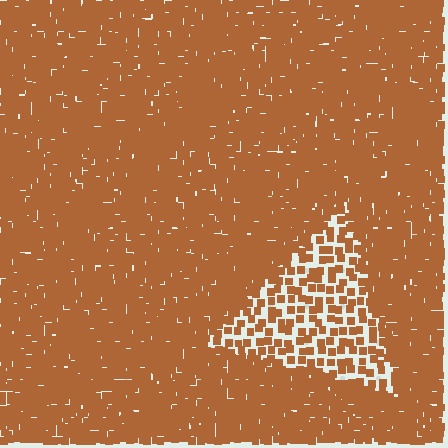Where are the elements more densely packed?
The elements are more densely packed outside the triangle boundary.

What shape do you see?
I see a triangle.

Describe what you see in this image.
The image contains small brown elements arranged at two different densities. A triangle-shaped region is visible where the elements are less densely packed than the surrounding area.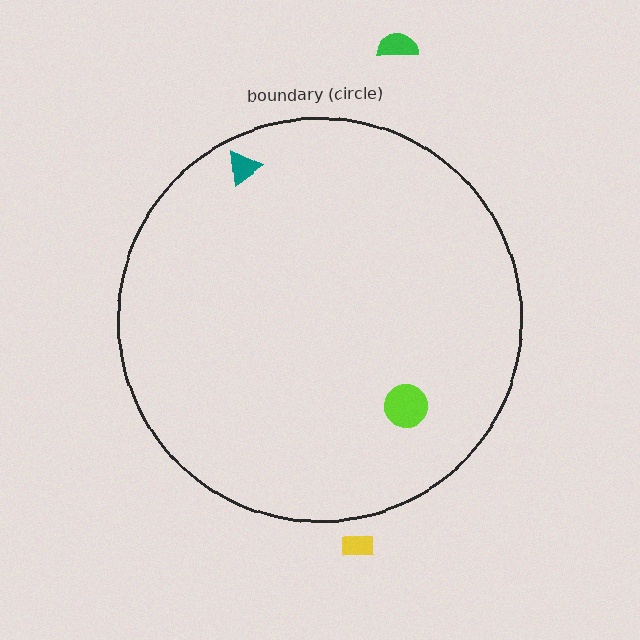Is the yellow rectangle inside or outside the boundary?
Outside.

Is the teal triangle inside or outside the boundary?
Inside.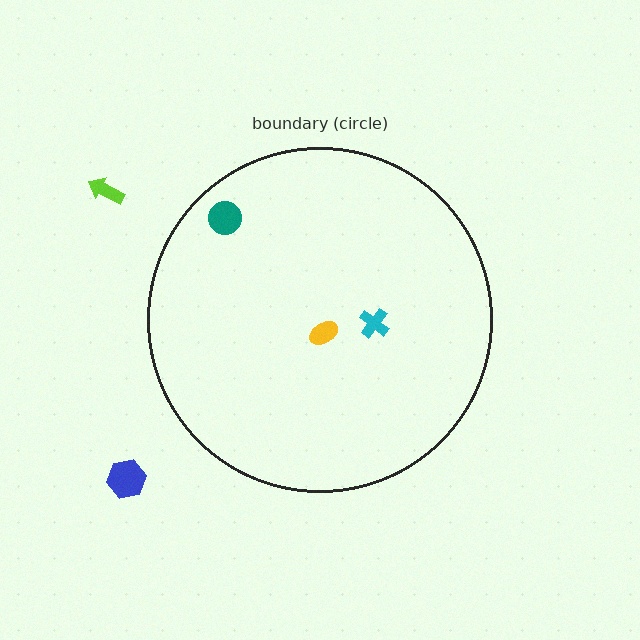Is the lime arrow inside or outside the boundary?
Outside.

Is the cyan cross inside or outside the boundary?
Inside.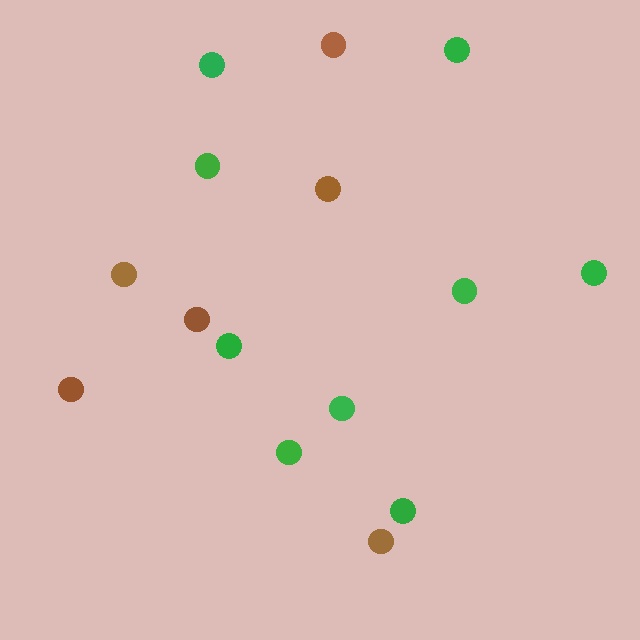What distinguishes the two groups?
There are 2 groups: one group of brown circles (6) and one group of green circles (9).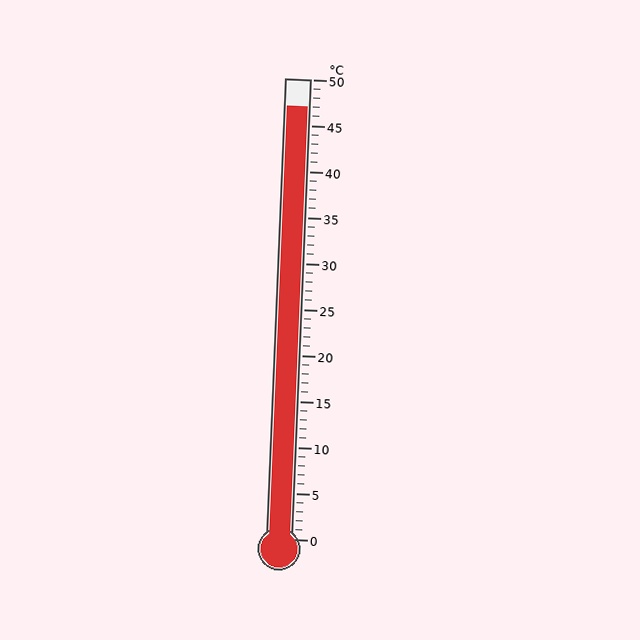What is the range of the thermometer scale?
The thermometer scale ranges from 0°C to 50°C.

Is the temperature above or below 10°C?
The temperature is above 10°C.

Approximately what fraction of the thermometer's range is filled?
The thermometer is filled to approximately 95% of its range.